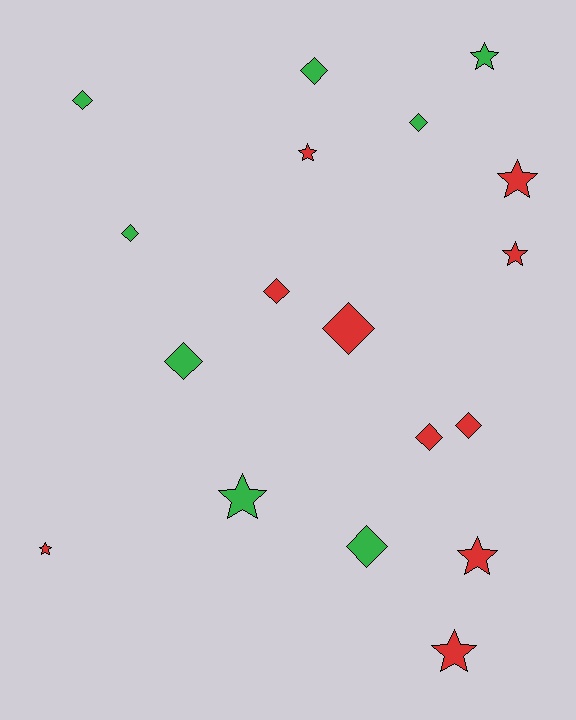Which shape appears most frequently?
Diamond, with 10 objects.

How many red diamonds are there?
There are 4 red diamonds.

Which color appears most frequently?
Red, with 10 objects.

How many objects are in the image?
There are 18 objects.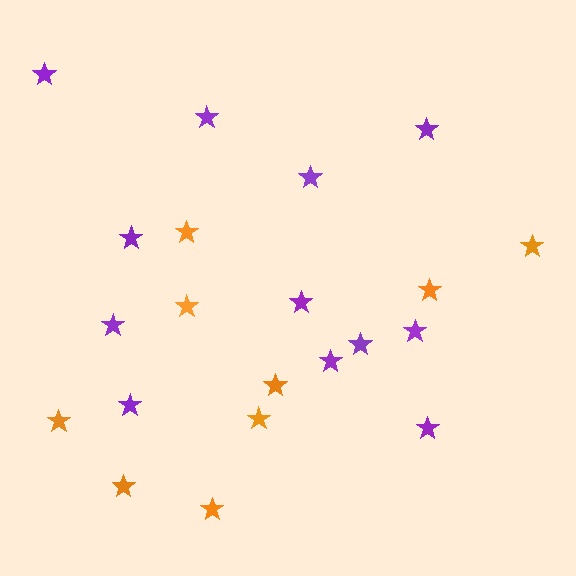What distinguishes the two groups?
There are 2 groups: one group of orange stars (9) and one group of purple stars (12).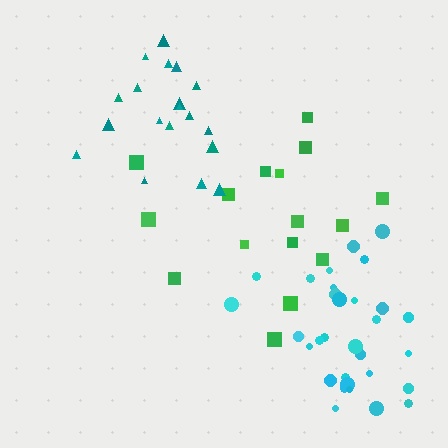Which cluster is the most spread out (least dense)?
Green.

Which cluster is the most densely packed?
Cyan.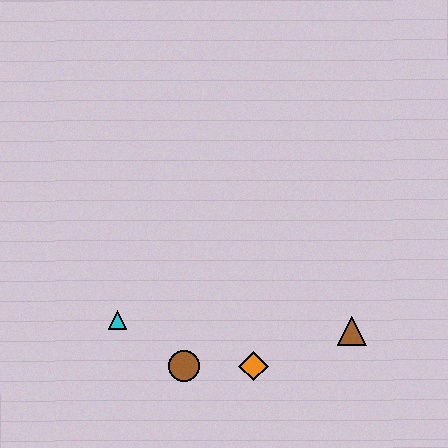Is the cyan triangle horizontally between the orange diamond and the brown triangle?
No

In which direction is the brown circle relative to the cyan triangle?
The brown circle is to the right of the cyan triangle.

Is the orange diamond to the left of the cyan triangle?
No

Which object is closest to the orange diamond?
The brown circle is closest to the orange diamond.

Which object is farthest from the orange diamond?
The cyan triangle is farthest from the orange diamond.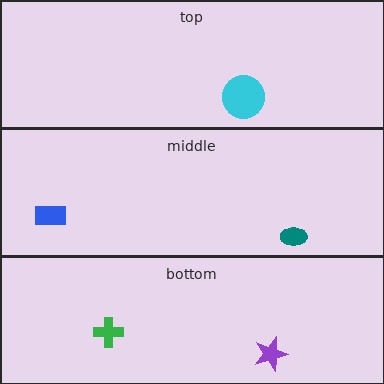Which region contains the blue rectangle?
The middle region.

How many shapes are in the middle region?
2.